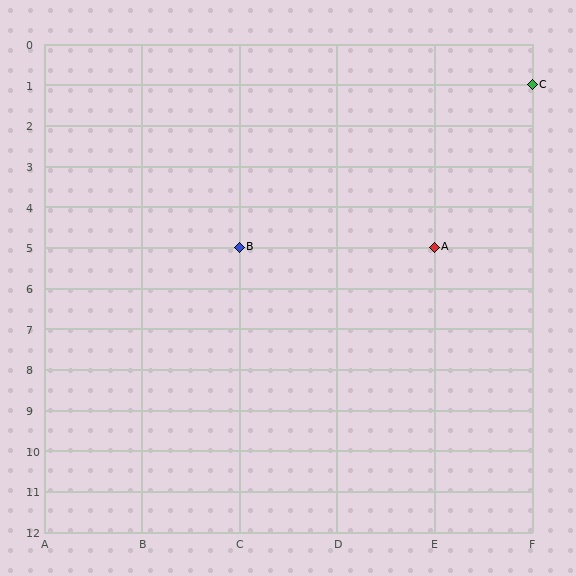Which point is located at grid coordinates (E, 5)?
Point A is at (E, 5).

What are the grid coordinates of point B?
Point B is at grid coordinates (C, 5).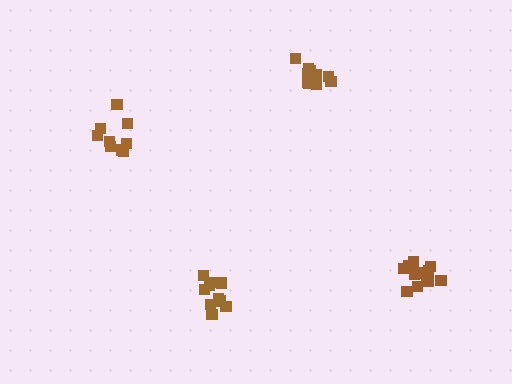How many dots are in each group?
Group 1: 9 dots, Group 2: 15 dots, Group 3: 15 dots, Group 4: 10 dots (49 total).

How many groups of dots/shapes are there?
There are 4 groups.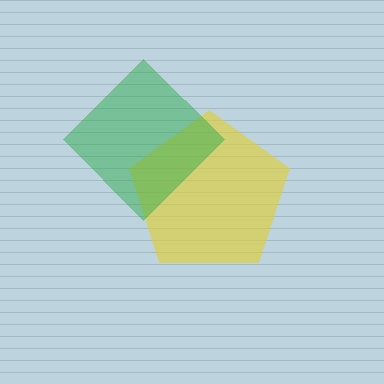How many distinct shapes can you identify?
There are 2 distinct shapes: a yellow pentagon, a green diamond.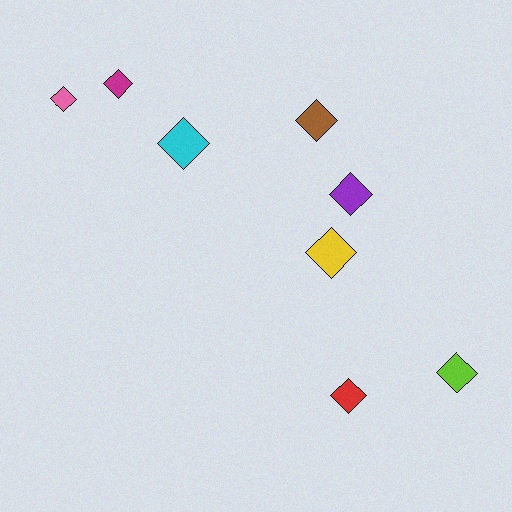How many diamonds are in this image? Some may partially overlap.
There are 8 diamonds.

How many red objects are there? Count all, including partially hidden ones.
There is 1 red object.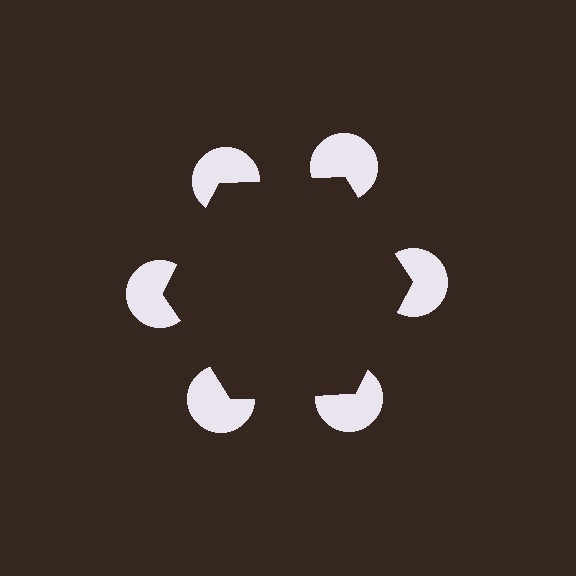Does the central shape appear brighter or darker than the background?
It typically appears slightly darker than the background, even though no actual brightness change is drawn.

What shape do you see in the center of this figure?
An illusory hexagon — its edges are inferred from the aligned wedge cuts in the pac-man discs, not physically drawn.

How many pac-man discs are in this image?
There are 6 — one at each vertex of the illusory hexagon.